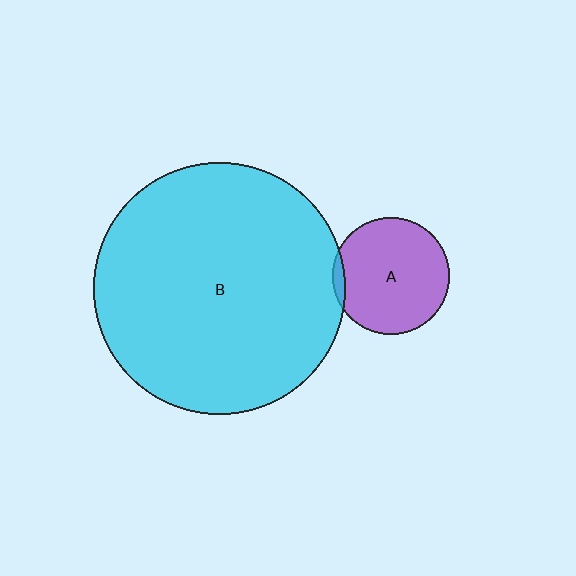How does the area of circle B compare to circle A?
Approximately 4.6 times.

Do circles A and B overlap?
Yes.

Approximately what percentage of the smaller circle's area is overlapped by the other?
Approximately 5%.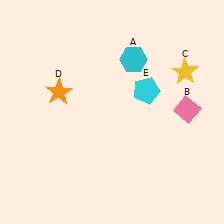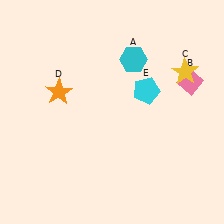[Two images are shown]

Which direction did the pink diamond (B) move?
The pink diamond (B) moved up.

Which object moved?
The pink diamond (B) moved up.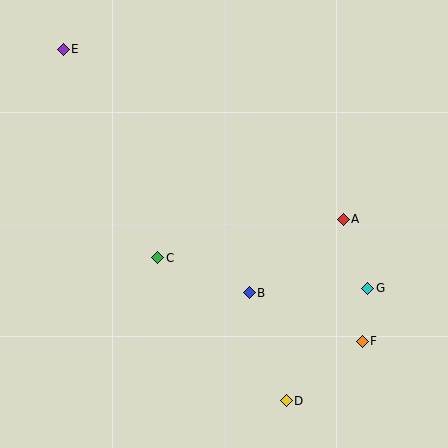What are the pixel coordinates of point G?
Point G is at (368, 288).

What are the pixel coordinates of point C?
Point C is at (158, 258).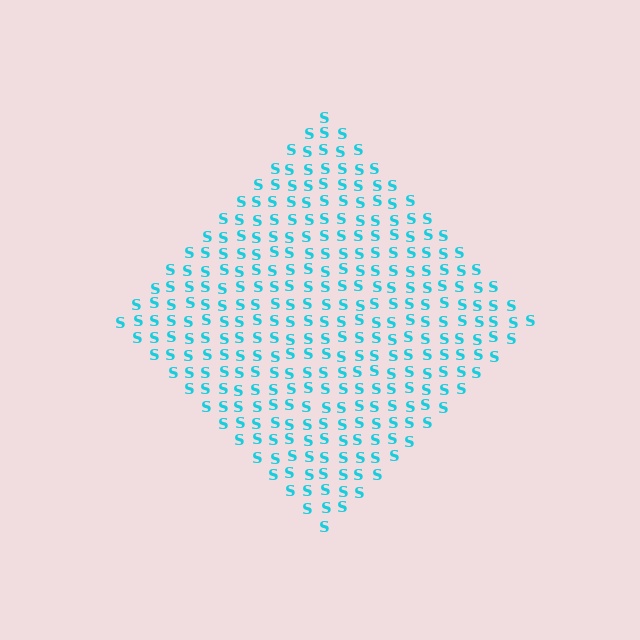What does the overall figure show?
The overall figure shows a diamond.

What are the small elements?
The small elements are letter S's.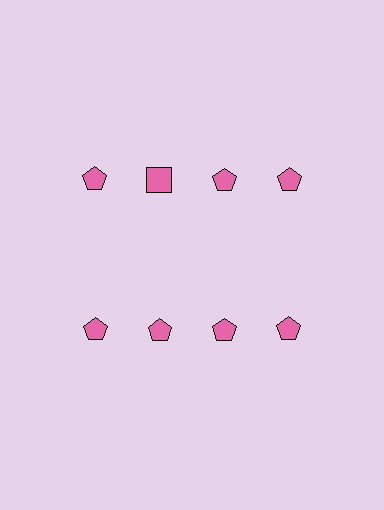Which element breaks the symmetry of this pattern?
The pink square in the top row, second from left column breaks the symmetry. All other shapes are pink pentagons.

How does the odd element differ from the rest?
It has a different shape: square instead of pentagon.